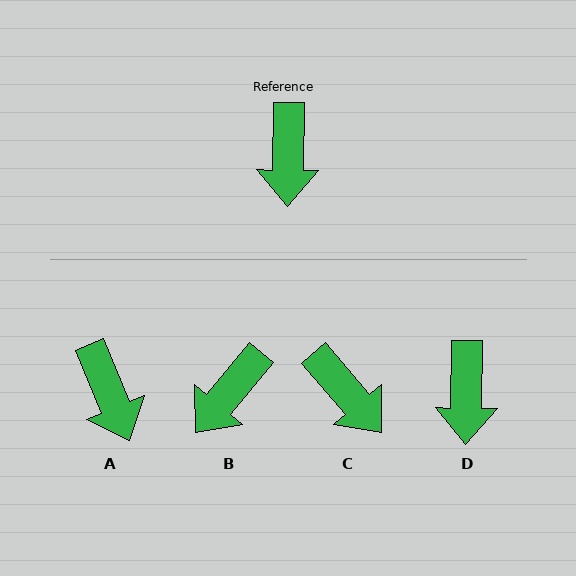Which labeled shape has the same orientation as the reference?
D.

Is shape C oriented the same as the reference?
No, it is off by about 41 degrees.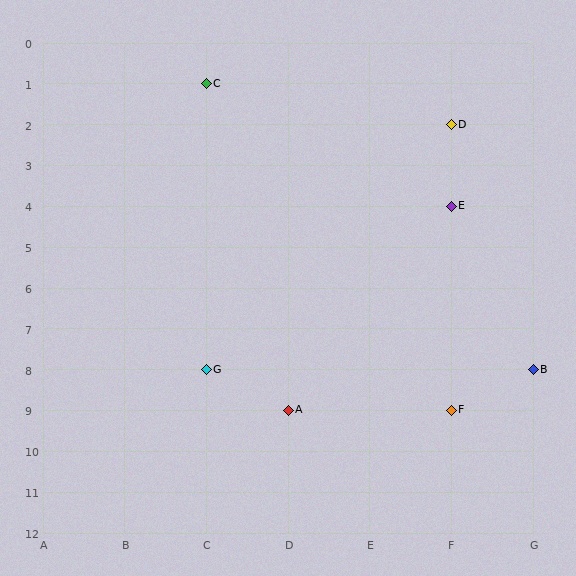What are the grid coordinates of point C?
Point C is at grid coordinates (C, 1).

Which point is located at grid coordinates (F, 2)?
Point D is at (F, 2).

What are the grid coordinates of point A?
Point A is at grid coordinates (D, 9).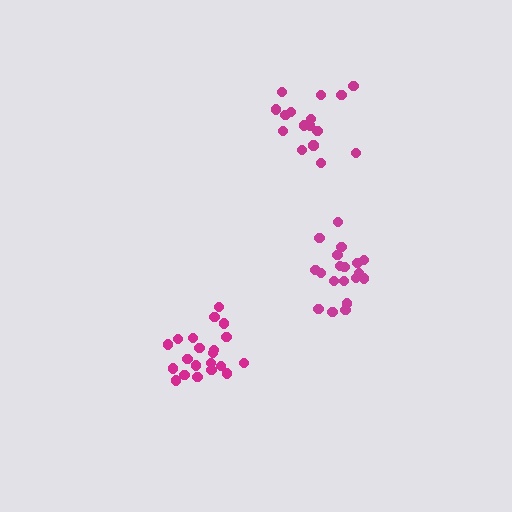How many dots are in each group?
Group 1: 21 dots, Group 2: 16 dots, Group 3: 21 dots (58 total).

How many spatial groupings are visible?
There are 3 spatial groupings.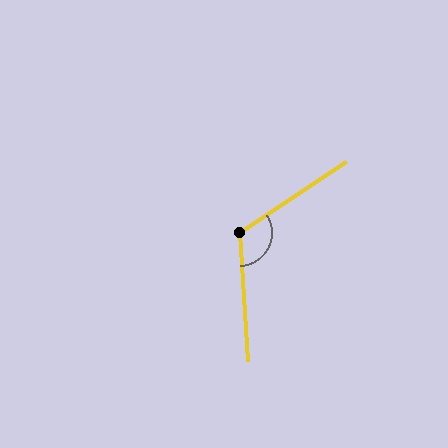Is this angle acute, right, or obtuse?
It is obtuse.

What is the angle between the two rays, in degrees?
Approximately 120 degrees.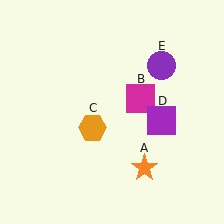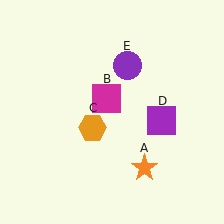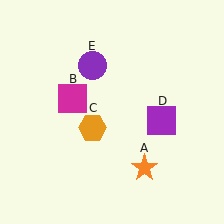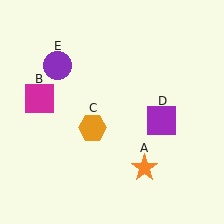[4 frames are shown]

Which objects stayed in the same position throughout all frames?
Orange star (object A) and orange hexagon (object C) and purple square (object D) remained stationary.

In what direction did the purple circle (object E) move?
The purple circle (object E) moved left.